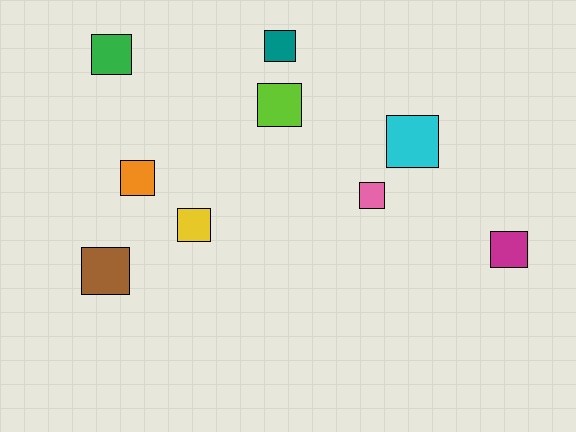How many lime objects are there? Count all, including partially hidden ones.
There is 1 lime object.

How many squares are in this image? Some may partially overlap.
There are 9 squares.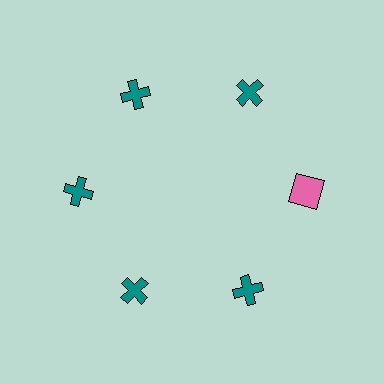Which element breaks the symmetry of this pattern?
The pink square at roughly the 3 o'clock position breaks the symmetry. All other shapes are teal crosses.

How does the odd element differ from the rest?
It differs in both color (pink instead of teal) and shape (square instead of cross).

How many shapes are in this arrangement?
There are 6 shapes arranged in a ring pattern.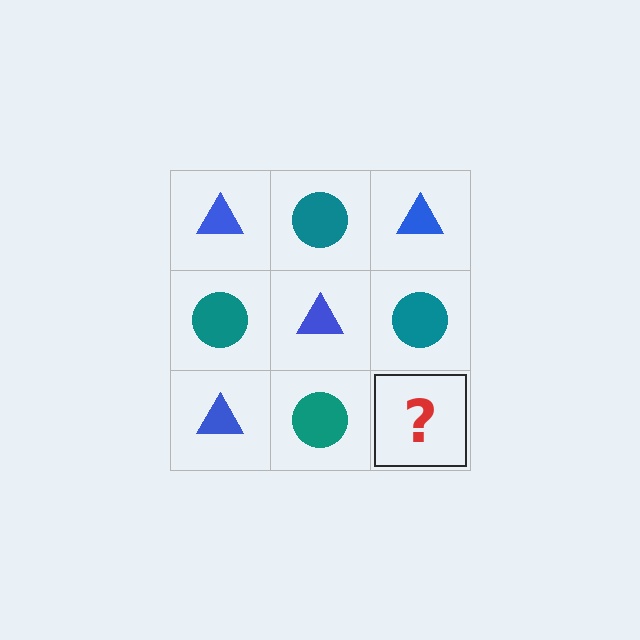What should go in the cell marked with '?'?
The missing cell should contain a blue triangle.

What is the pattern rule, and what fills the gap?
The rule is that it alternates blue triangle and teal circle in a checkerboard pattern. The gap should be filled with a blue triangle.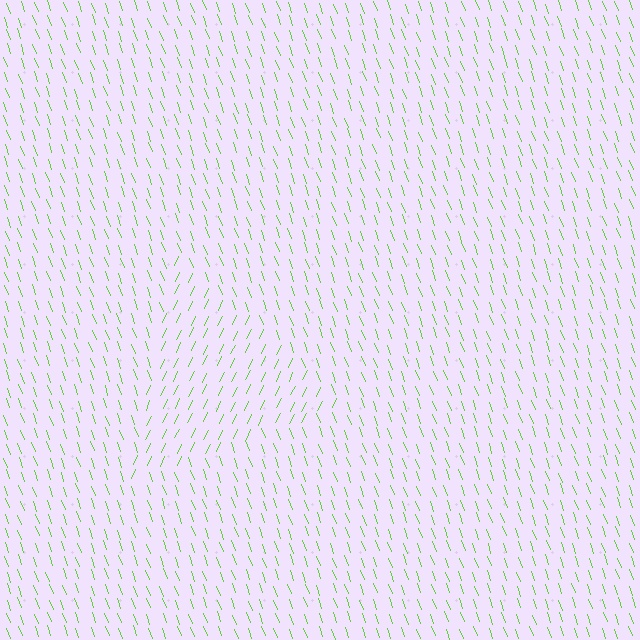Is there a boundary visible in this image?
Yes, there is a texture boundary formed by a change in line orientation.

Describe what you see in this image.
The image is filled with small lime line segments. A triangle region in the image has lines oriented differently from the surrounding lines, creating a visible texture boundary.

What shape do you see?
I see a triangle.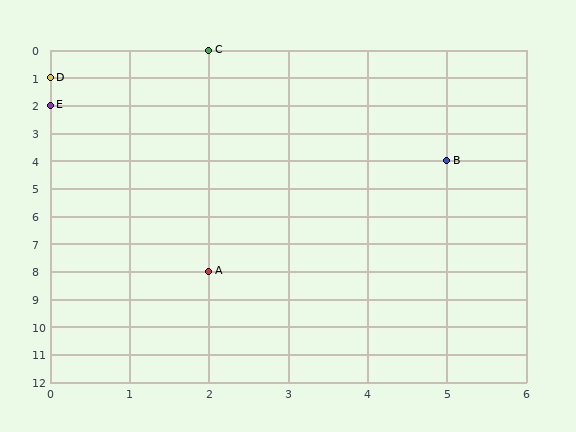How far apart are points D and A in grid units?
Points D and A are 2 columns and 7 rows apart (about 7.3 grid units diagonally).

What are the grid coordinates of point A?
Point A is at grid coordinates (2, 8).